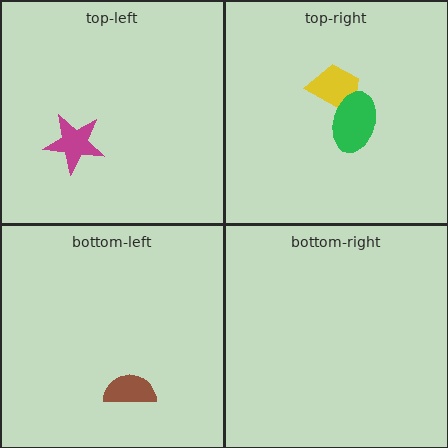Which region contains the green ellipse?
The top-right region.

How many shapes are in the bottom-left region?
1.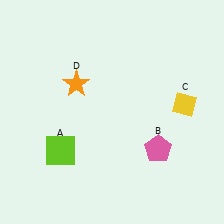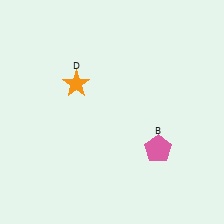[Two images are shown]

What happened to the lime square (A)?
The lime square (A) was removed in Image 2. It was in the bottom-left area of Image 1.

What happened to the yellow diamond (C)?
The yellow diamond (C) was removed in Image 2. It was in the top-right area of Image 1.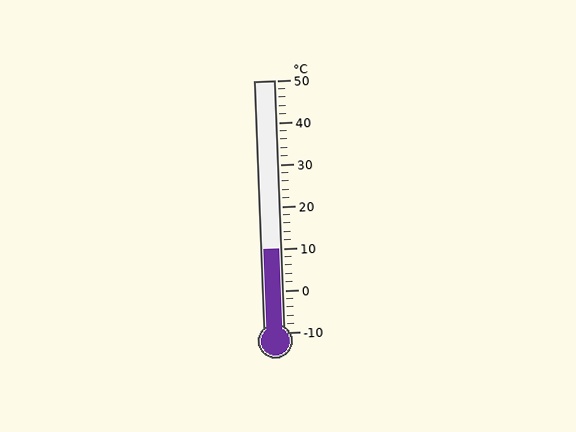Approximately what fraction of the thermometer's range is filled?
The thermometer is filled to approximately 35% of its range.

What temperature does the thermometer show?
The thermometer shows approximately 10°C.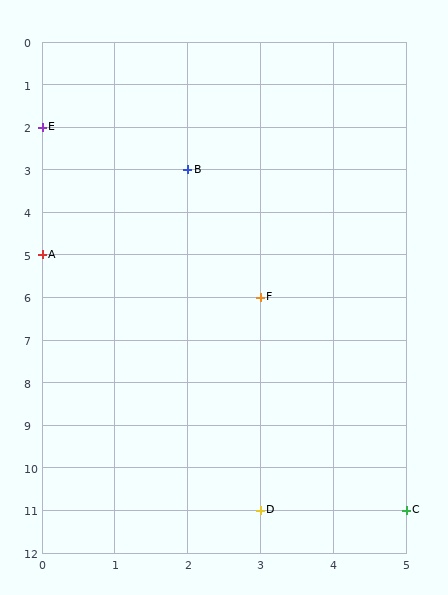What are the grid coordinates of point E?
Point E is at grid coordinates (0, 2).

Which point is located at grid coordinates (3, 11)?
Point D is at (3, 11).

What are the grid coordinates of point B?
Point B is at grid coordinates (2, 3).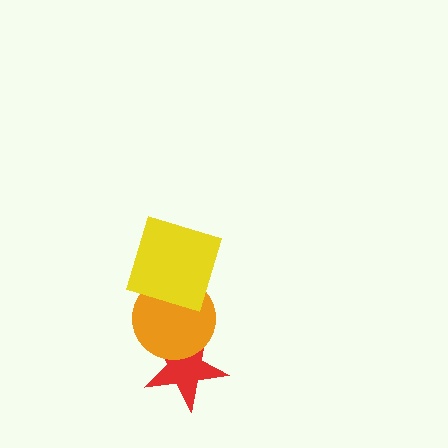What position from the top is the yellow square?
The yellow square is 1st from the top.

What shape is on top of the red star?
The orange circle is on top of the red star.